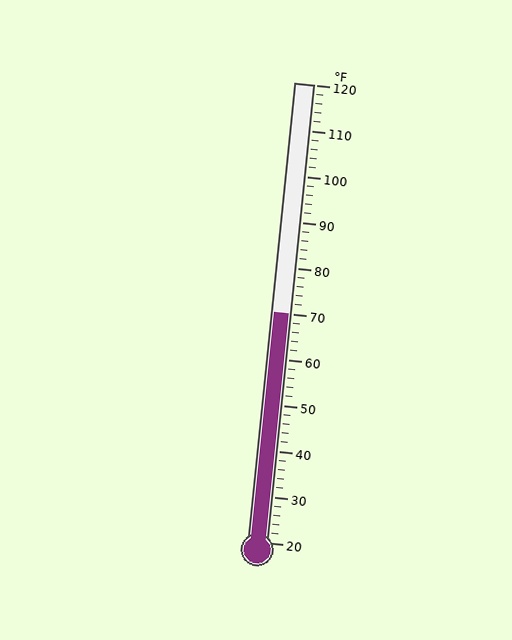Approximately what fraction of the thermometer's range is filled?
The thermometer is filled to approximately 50% of its range.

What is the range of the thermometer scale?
The thermometer scale ranges from 20°F to 120°F.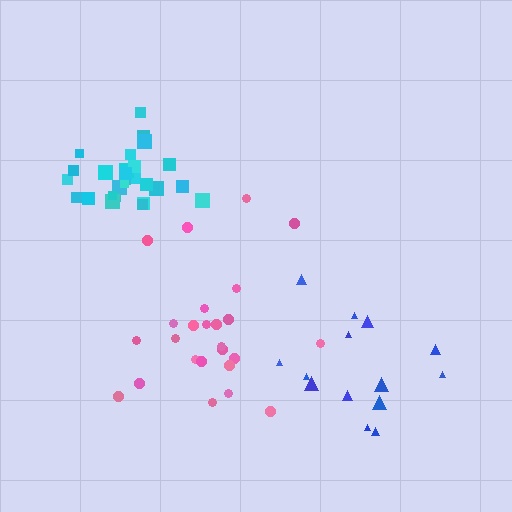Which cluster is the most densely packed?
Cyan.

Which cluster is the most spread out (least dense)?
Blue.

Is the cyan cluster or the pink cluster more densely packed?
Cyan.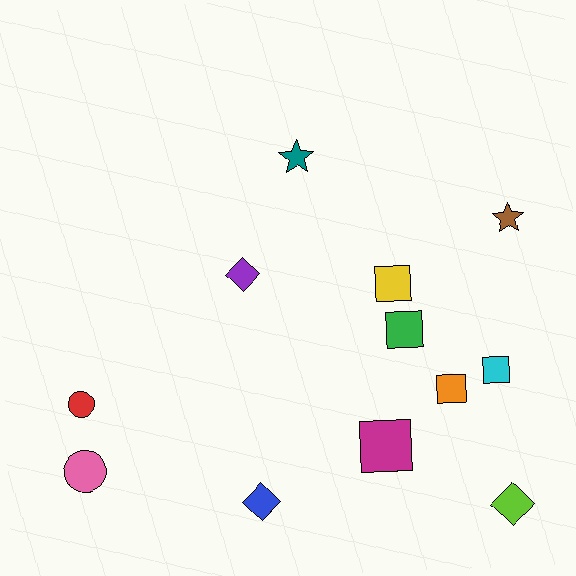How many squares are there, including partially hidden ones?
There are 5 squares.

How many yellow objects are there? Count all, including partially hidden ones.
There is 1 yellow object.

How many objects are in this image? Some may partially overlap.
There are 12 objects.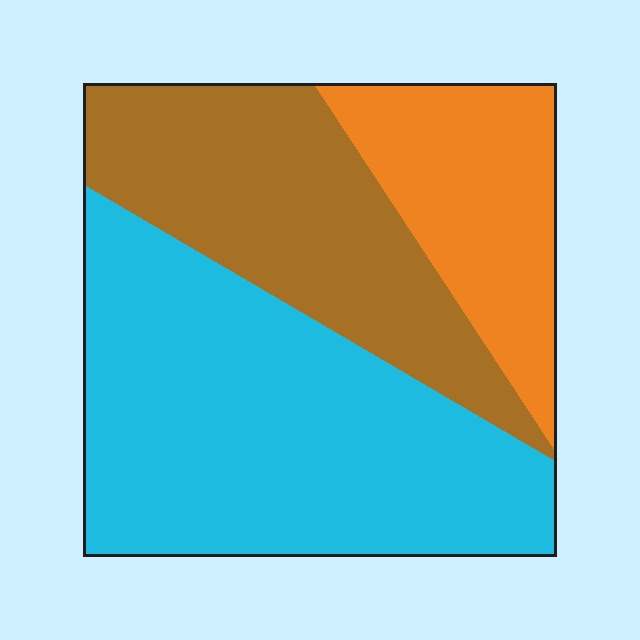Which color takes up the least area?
Orange, at roughly 20%.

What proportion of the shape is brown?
Brown covers about 30% of the shape.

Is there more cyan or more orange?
Cyan.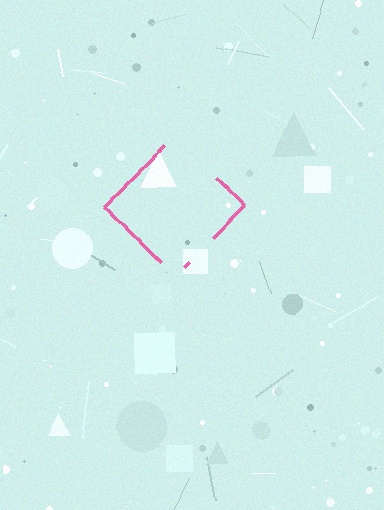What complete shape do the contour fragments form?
The contour fragments form a diamond.